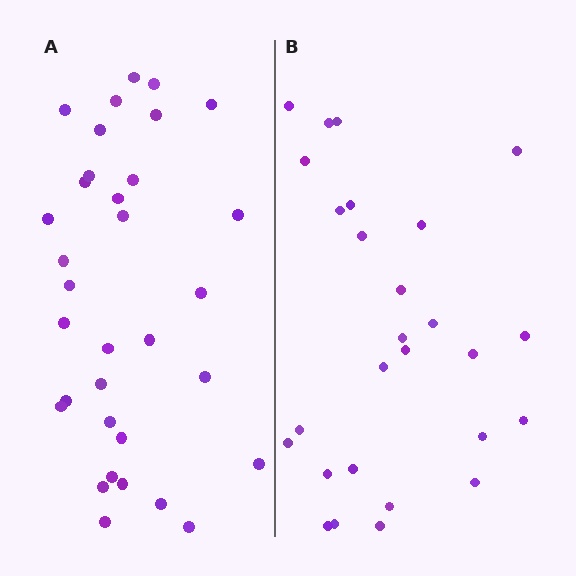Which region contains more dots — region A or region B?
Region A (the left region) has more dots.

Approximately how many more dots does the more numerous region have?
Region A has about 6 more dots than region B.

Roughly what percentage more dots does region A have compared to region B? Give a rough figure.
About 20% more.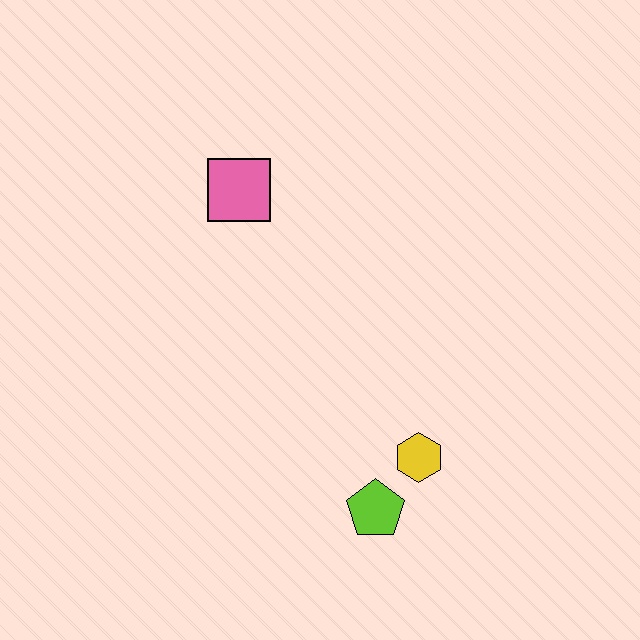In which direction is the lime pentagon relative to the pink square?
The lime pentagon is below the pink square.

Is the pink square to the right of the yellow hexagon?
No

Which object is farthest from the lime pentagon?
The pink square is farthest from the lime pentagon.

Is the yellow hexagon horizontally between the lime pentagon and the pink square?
No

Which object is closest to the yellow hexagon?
The lime pentagon is closest to the yellow hexagon.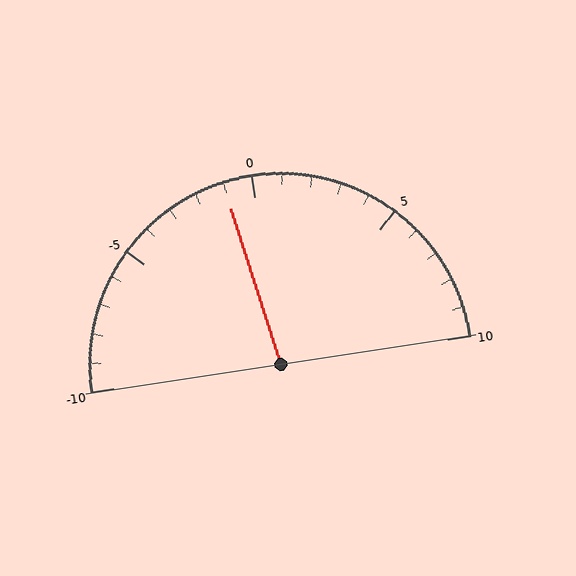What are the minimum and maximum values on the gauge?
The gauge ranges from -10 to 10.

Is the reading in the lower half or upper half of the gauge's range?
The reading is in the lower half of the range (-10 to 10).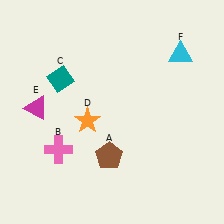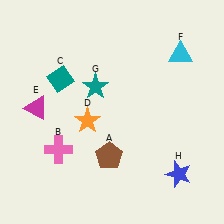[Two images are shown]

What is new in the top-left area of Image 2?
A teal star (G) was added in the top-left area of Image 2.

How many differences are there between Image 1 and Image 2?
There are 2 differences between the two images.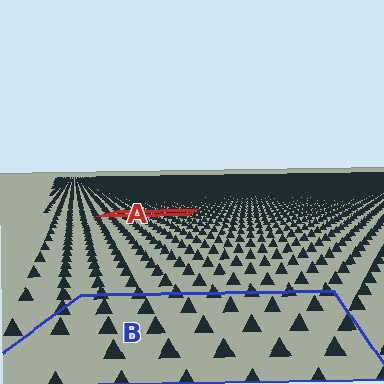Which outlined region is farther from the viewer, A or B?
Region A is farther from the viewer — the texture elements inside it appear smaller and more densely packed.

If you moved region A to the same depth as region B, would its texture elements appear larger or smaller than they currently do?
They would appear larger. At a closer depth, the same texture elements are projected at a bigger on-screen size.